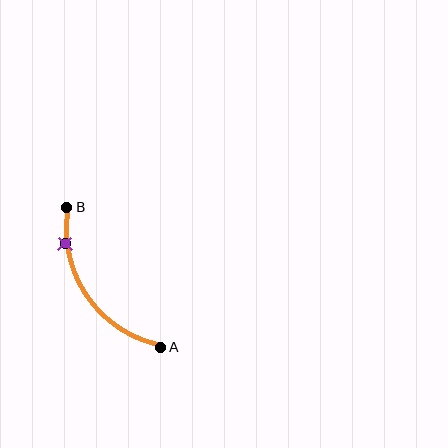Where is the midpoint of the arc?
The arc midpoint is the point on the curve farthest from the straight line joining A and B. It sits below and to the left of that line.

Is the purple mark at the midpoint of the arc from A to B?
No. The purple mark lies on the arc but is closer to endpoint B. The arc midpoint would be at the point on the curve equidistant along the arc from both A and B.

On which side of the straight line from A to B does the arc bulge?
The arc bulges below and to the left of the straight line connecting A and B.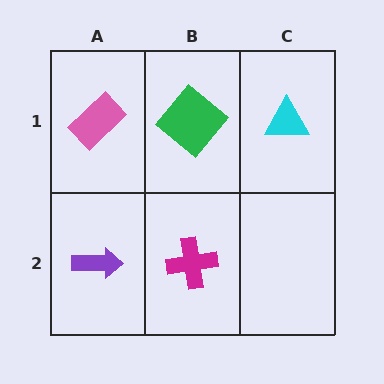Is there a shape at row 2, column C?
No, that cell is empty.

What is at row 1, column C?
A cyan triangle.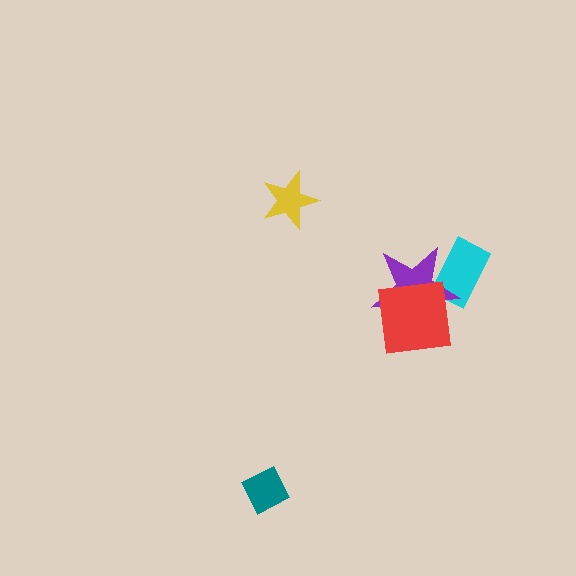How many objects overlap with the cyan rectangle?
1 object overlaps with the cyan rectangle.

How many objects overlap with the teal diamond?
0 objects overlap with the teal diamond.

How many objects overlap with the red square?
1 object overlaps with the red square.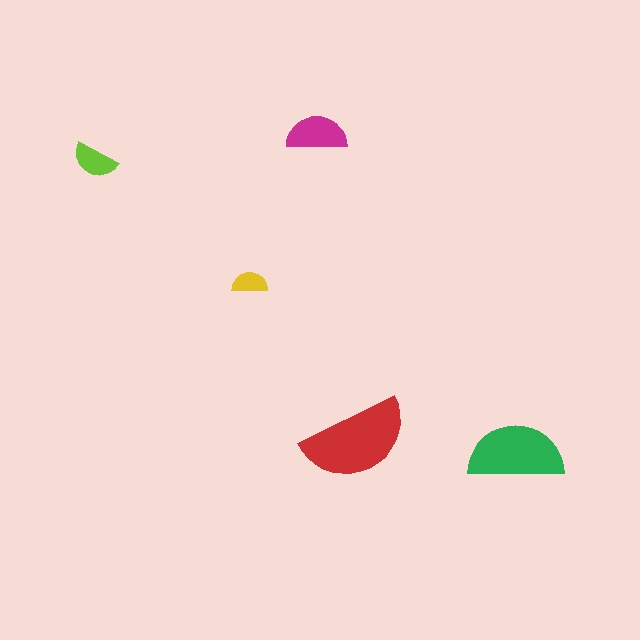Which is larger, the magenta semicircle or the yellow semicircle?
The magenta one.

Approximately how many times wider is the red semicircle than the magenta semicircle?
About 2 times wider.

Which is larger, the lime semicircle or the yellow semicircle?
The lime one.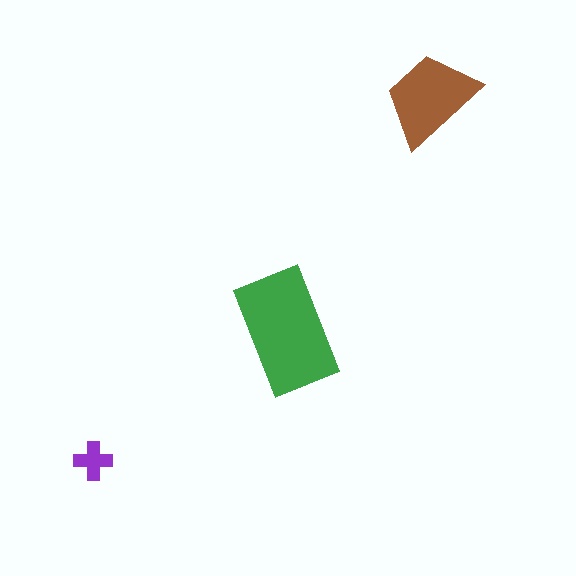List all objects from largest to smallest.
The green rectangle, the brown trapezoid, the purple cross.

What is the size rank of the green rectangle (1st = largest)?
1st.